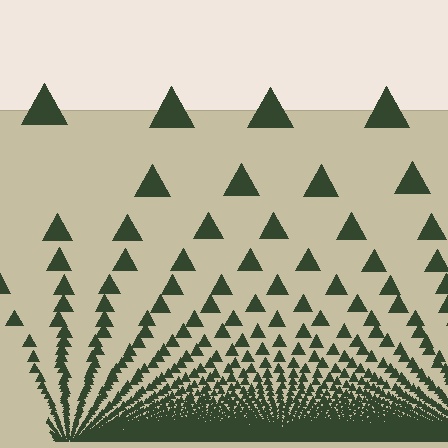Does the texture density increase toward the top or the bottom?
Density increases toward the bottom.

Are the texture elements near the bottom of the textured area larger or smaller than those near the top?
Smaller. The gradient is inverted — elements near the bottom are smaller and denser.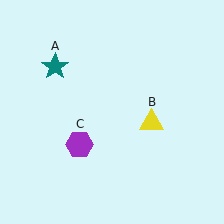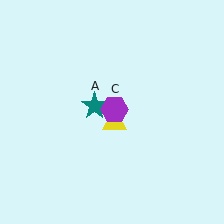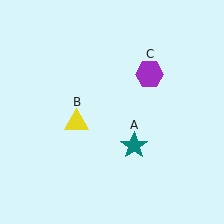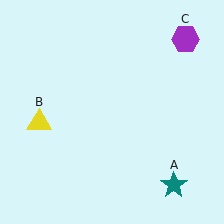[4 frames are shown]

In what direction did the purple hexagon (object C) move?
The purple hexagon (object C) moved up and to the right.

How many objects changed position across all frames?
3 objects changed position: teal star (object A), yellow triangle (object B), purple hexagon (object C).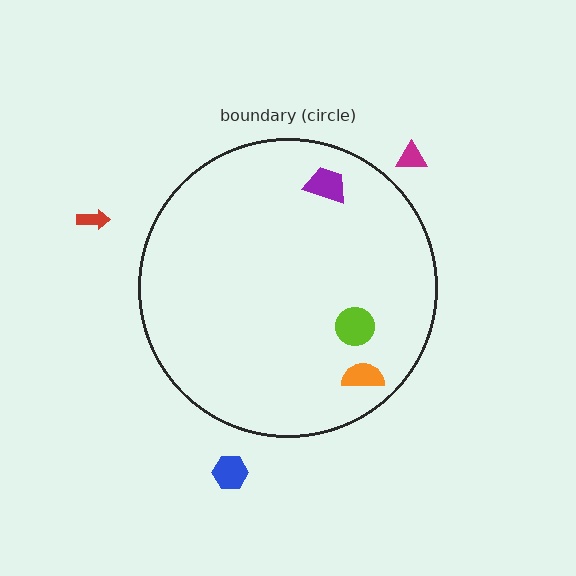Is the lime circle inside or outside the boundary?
Inside.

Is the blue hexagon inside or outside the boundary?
Outside.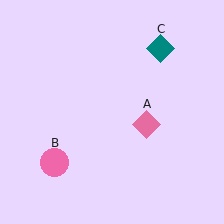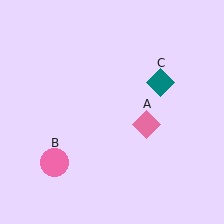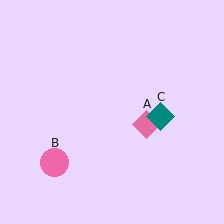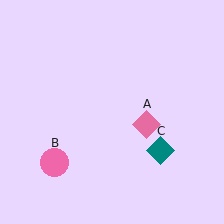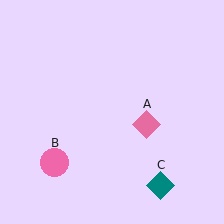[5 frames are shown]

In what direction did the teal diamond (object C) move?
The teal diamond (object C) moved down.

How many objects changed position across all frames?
1 object changed position: teal diamond (object C).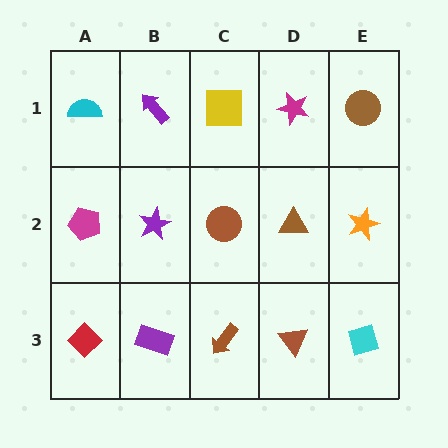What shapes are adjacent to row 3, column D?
A brown triangle (row 2, column D), a brown arrow (row 3, column C), a cyan square (row 3, column E).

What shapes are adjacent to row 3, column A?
A magenta pentagon (row 2, column A), a purple rectangle (row 3, column B).